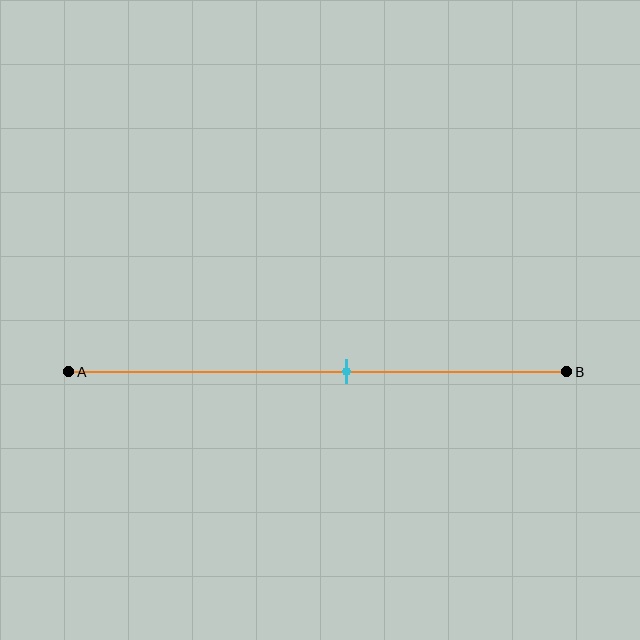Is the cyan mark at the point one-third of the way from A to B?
No, the mark is at about 55% from A, not at the 33% one-third point.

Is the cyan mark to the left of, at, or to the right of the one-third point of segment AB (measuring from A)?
The cyan mark is to the right of the one-third point of segment AB.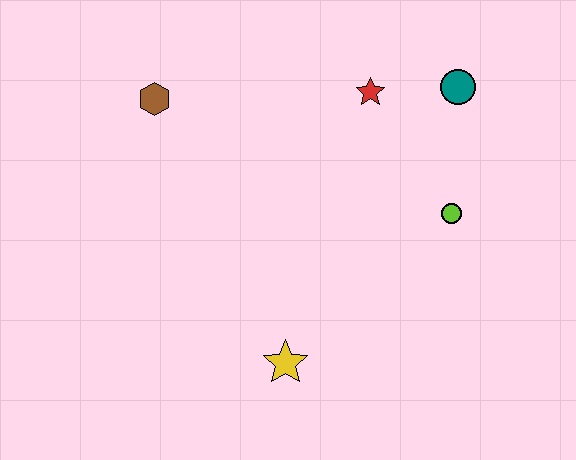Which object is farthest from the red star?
The yellow star is farthest from the red star.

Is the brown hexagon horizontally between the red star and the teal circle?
No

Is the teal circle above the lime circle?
Yes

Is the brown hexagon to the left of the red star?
Yes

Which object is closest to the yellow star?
The lime circle is closest to the yellow star.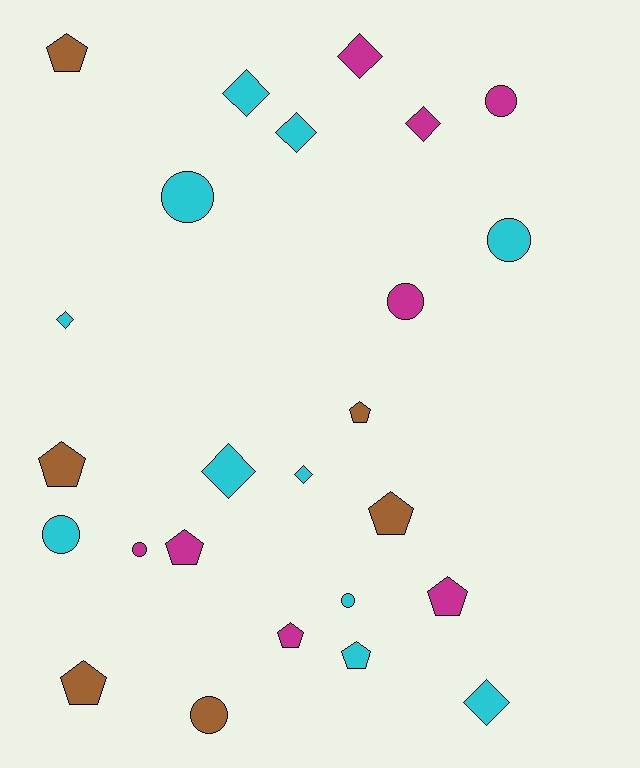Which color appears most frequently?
Cyan, with 11 objects.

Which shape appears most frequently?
Pentagon, with 9 objects.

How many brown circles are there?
There is 1 brown circle.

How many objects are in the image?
There are 25 objects.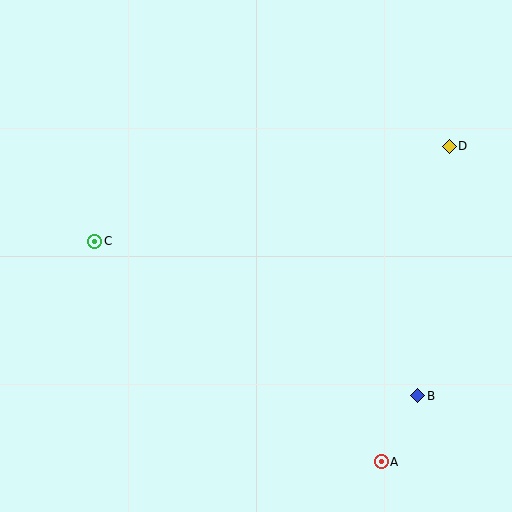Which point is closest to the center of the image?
Point C at (95, 241) is closest to the center.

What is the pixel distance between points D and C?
The distance between D and C is 367 pixels.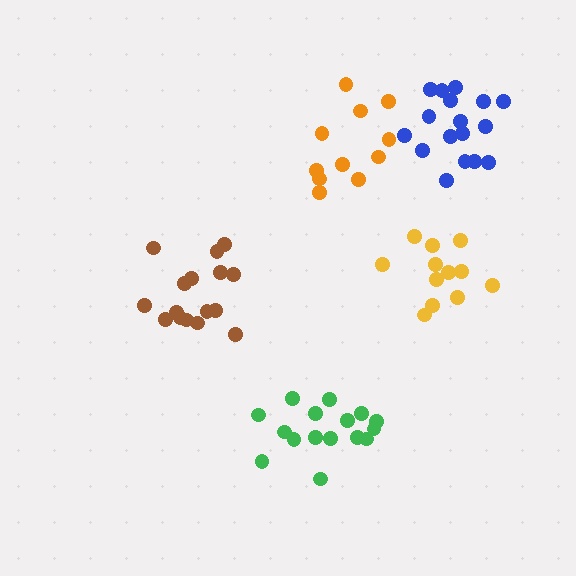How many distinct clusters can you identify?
There are 5 distinct clusters.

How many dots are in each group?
Group 1: 16 dots, Group 2: 12 dots, Group 3: 17 dots, Group 4: 16 dots, Group 5: 11 dots (72 total).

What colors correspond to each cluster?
The clusters are colored: brown, yellow, blue, green, orange.